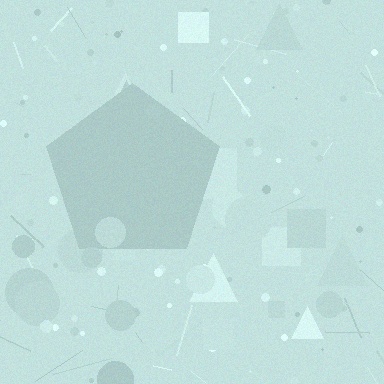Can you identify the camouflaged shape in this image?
The camouflaged shape is a pentagon.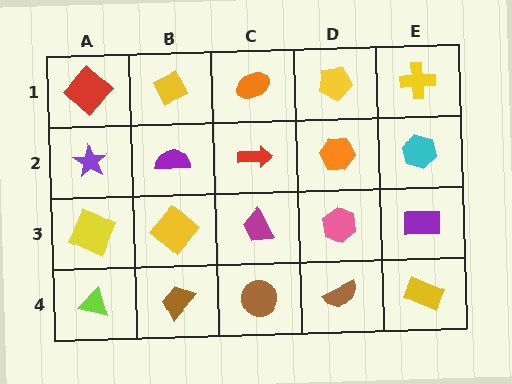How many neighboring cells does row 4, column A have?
2.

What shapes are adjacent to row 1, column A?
A purple star (row 2, column A), a yellow diamond (row 1, column B).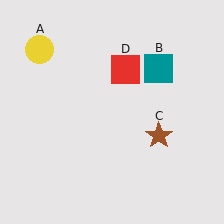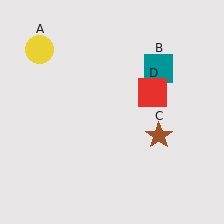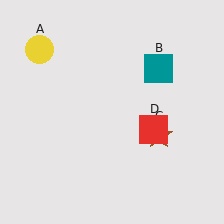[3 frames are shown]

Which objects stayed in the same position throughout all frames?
Yellow circle (object A) and teal square (object B) and brown star (object C) remained stationary.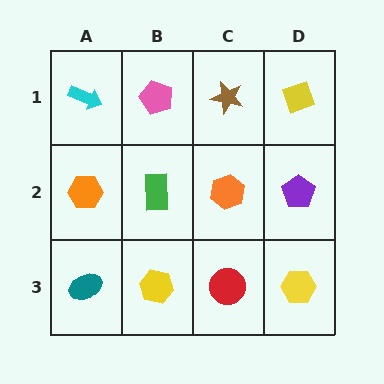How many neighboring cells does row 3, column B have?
3.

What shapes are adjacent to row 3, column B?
A green rectangle (row 2, column B), a teal ellipse (row 3, column A), a red circle (row 3, column C).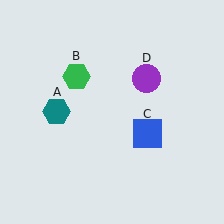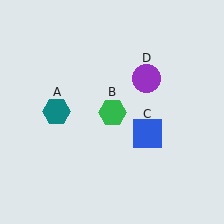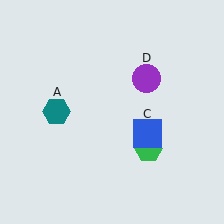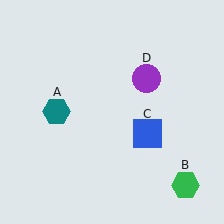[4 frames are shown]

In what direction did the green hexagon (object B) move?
The green hexagon (object B) moved down and to the right.